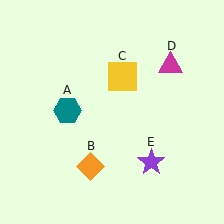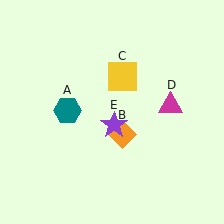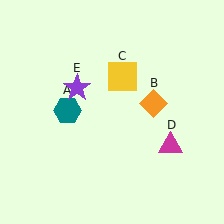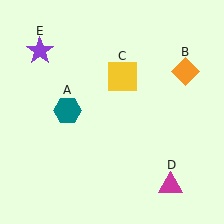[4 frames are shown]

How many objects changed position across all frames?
3 objects changed position: orange diamond (object B), magenta triangle (object D), purple star (object E).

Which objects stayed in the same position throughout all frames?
Teal hexagon (object A) and yellow square (object C) remained stationary.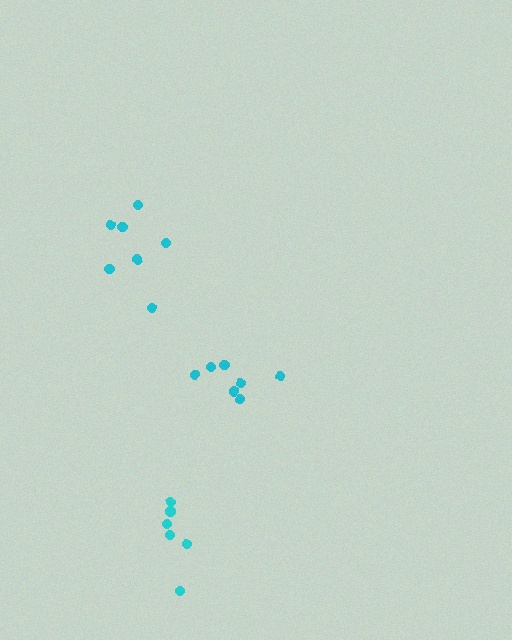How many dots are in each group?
Group 1: 6 dots, Group 2: 7 dots, Group 3: 7 dots (20 total).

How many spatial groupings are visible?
There are 3 spatial groupings.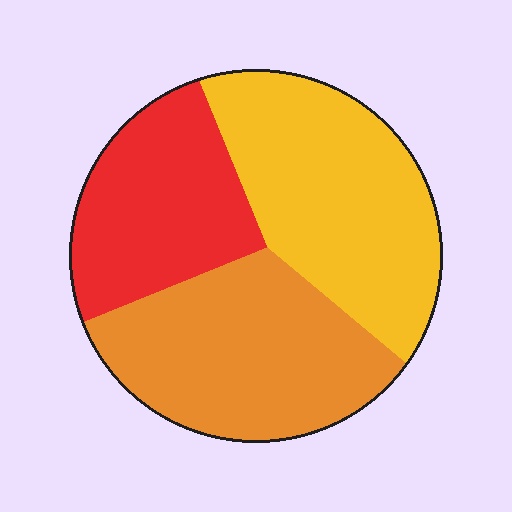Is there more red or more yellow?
Yellow.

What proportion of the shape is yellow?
Yellow takes up about three eighths (3/8) of the shape.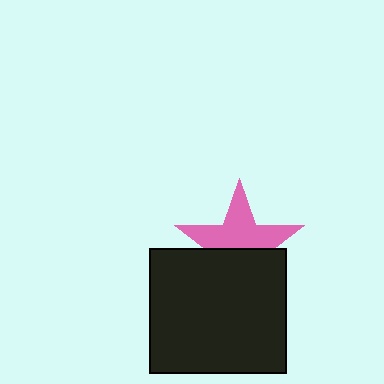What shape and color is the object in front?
The object in front is a black rectangle.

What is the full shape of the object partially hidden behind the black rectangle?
The partially hidden object is a pink star.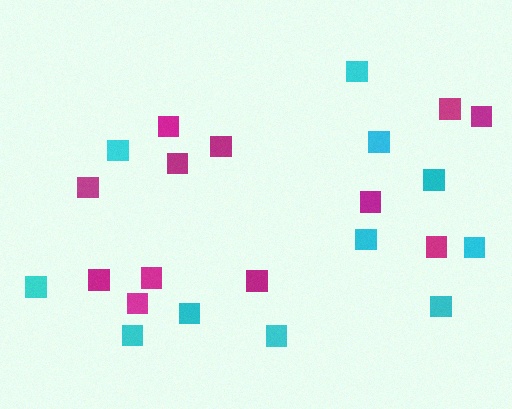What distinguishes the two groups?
There are 2 groups: one group of magenta squares (12) and one group of cyan squares (11).